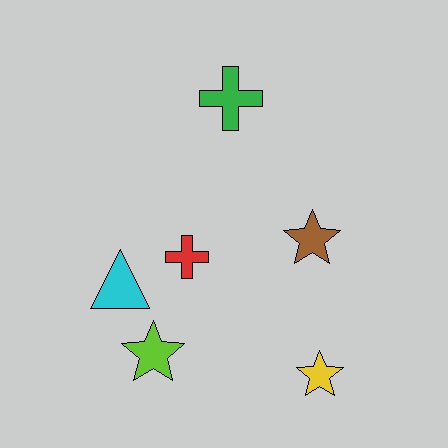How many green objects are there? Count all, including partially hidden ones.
There is 1 green object.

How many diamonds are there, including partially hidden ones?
There are no diamonds.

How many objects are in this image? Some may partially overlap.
There are 6 objects.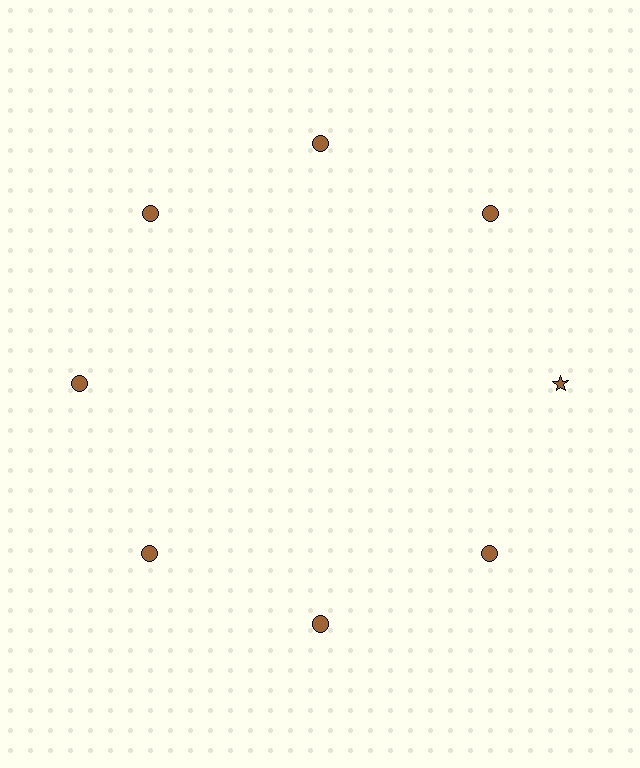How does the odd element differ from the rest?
It has a different shape: star instead of circle.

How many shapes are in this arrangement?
There are 8 shapes arranged in a ring pattern.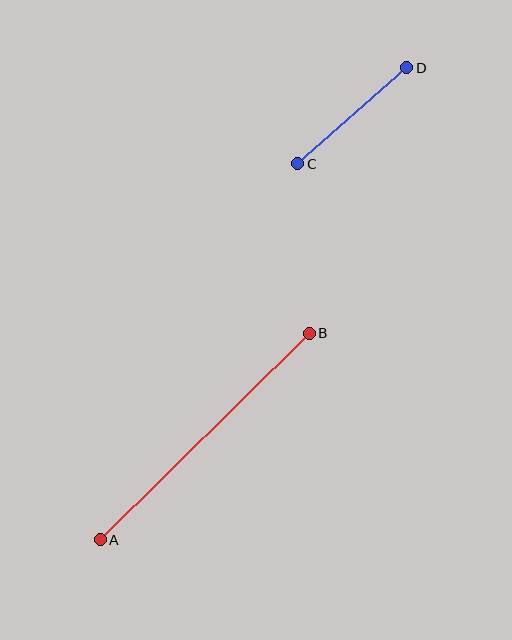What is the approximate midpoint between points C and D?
The midpoint is at approximately (352, 116) pixels.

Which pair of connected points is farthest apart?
Points A and B are farthest apart.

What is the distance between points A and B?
The distance is approximately 294 pixels.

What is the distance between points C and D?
The distance is approximately 145 pixels.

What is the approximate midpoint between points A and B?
The midpoint is at approximately (205, 436) pixels.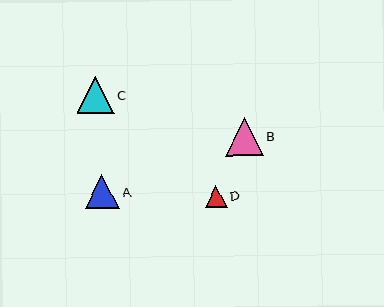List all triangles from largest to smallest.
From largest to smallest: B, C, A, D.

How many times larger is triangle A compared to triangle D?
Triangle A is approximately 1.6 times the size of triangle D.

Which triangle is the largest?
Triangle B is the largest with a size of approximately 38 pixels.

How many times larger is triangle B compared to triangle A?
Triangle B is approximately 1.1 times the size of triangle A.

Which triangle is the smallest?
Triangle D is the smallest with a size of approximately 21 pixels.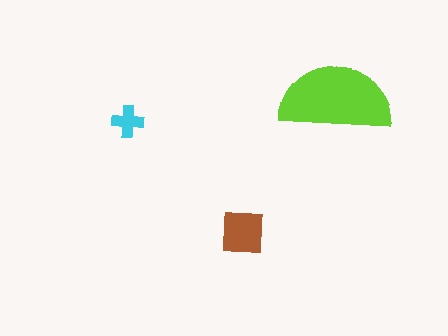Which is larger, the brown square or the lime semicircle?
The lime semicircle.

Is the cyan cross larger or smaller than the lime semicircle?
Smaller.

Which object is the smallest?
The cyan cross.